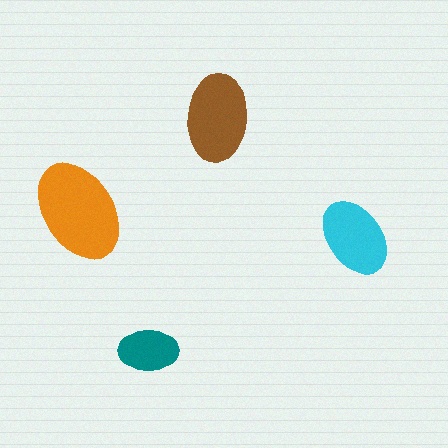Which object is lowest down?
The teal ellipse is bottommost.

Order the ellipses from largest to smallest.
the orange one, the brown one, the cyan one, the teal one.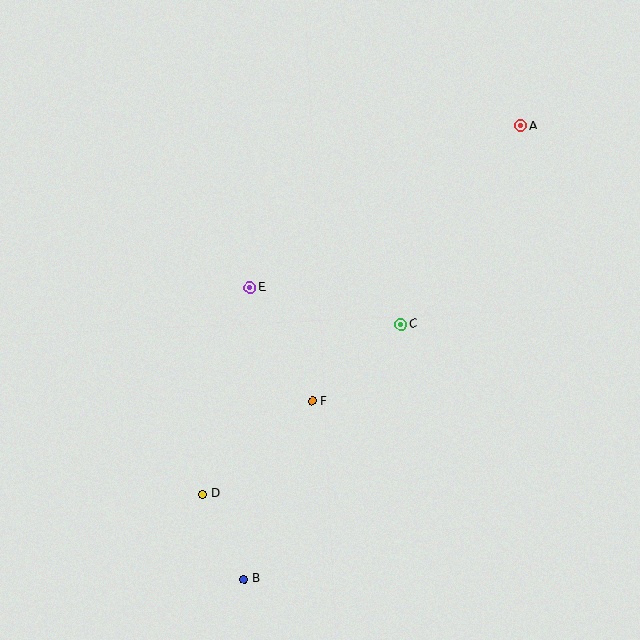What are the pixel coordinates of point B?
Point B is at (244, 579).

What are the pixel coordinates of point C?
Point C is at (401, 324).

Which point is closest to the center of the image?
Point E at (250, 288) is closest to the center.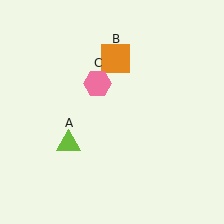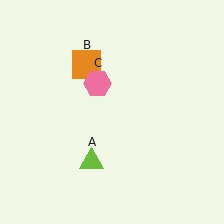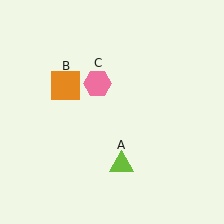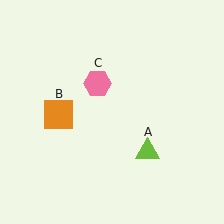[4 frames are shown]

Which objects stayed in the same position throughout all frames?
Pink hexagon (object C) remained stationary.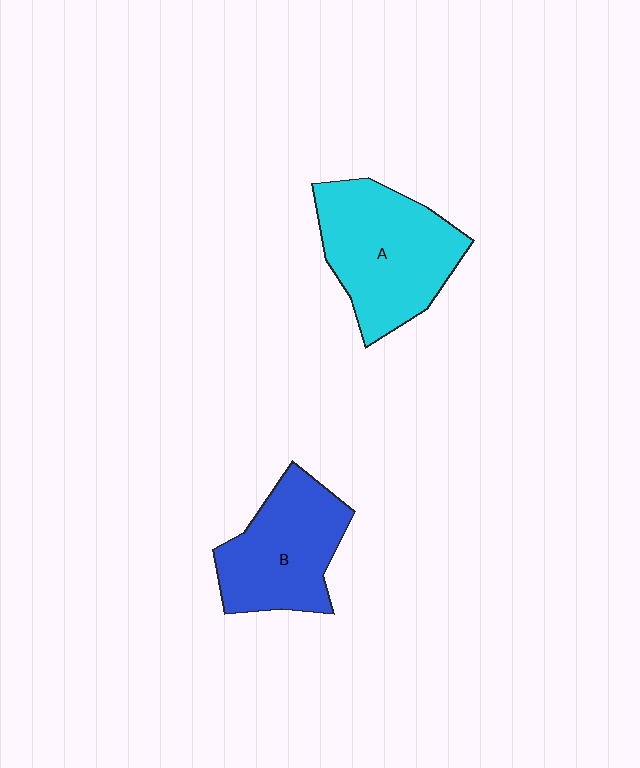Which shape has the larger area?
Shape A (cyan).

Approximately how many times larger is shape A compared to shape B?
Approximately 1.2 times.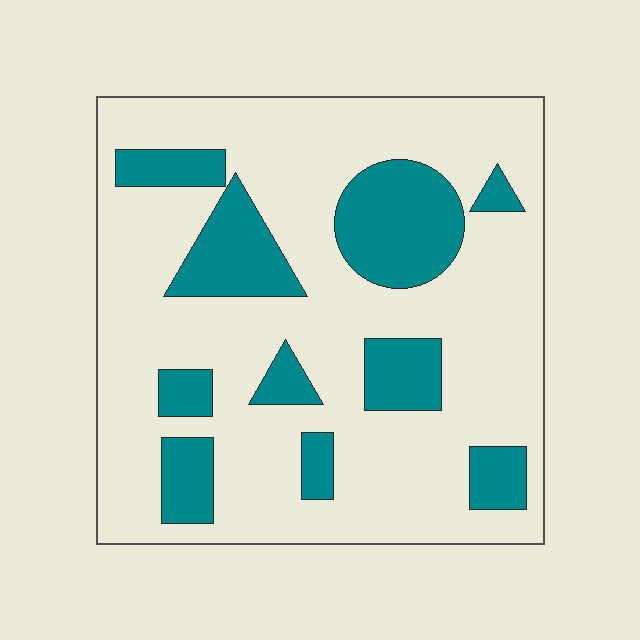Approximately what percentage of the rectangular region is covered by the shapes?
Approximately 25%.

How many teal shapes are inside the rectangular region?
10.